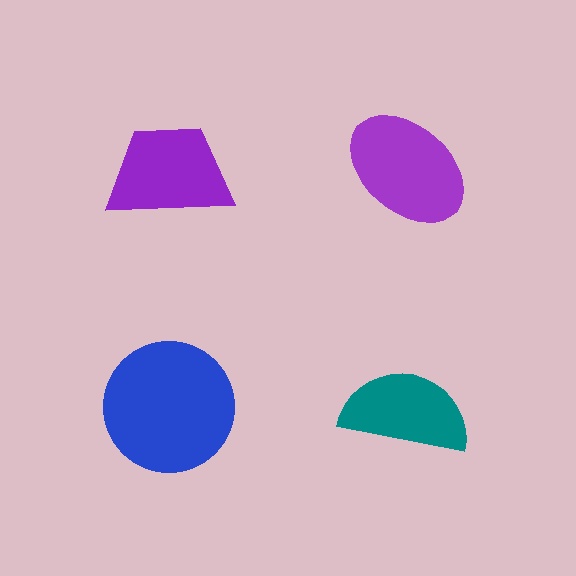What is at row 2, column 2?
A teal semicircle.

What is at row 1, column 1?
A purple trapezoid.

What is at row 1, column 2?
A purple ellipse.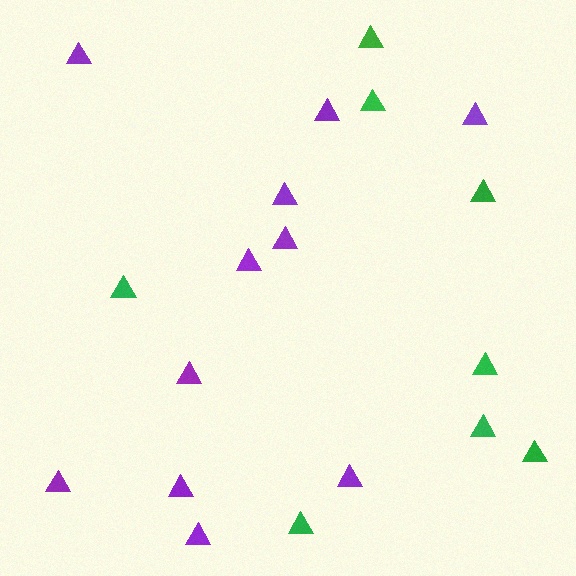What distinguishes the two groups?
There are 2 groups: one group of green triangles (8) and one group of purple triangles (11).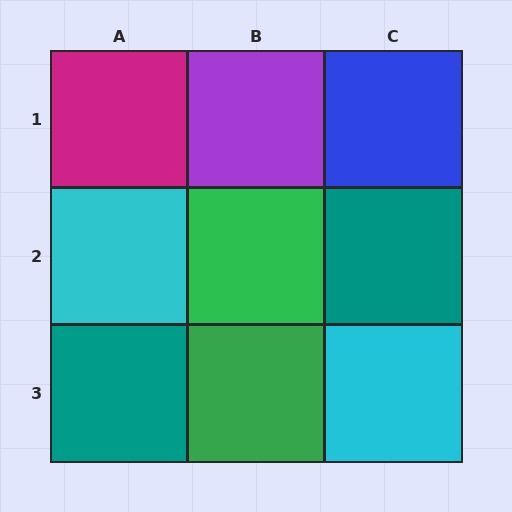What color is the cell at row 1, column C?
Blue.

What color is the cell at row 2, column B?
Green.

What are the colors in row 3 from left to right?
Teal, green, cyan.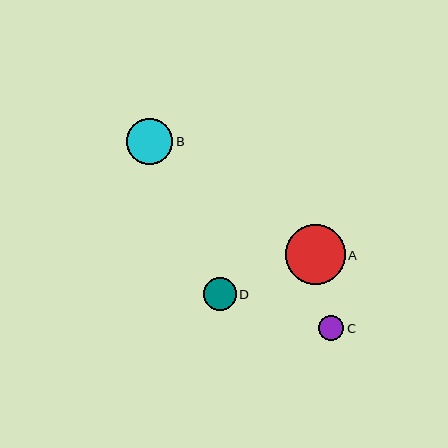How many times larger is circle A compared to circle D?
Circle A is approximately 1.8 times the size of circle D.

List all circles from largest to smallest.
From largest to smallest: A, B, D, C.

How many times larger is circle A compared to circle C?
Circle A is approximately 2.3 times the size of circle C.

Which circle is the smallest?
Circle C is the smallest with a size of approximately 26 pixels.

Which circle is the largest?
Circle A is the largest with a size of approximately 60 pixels.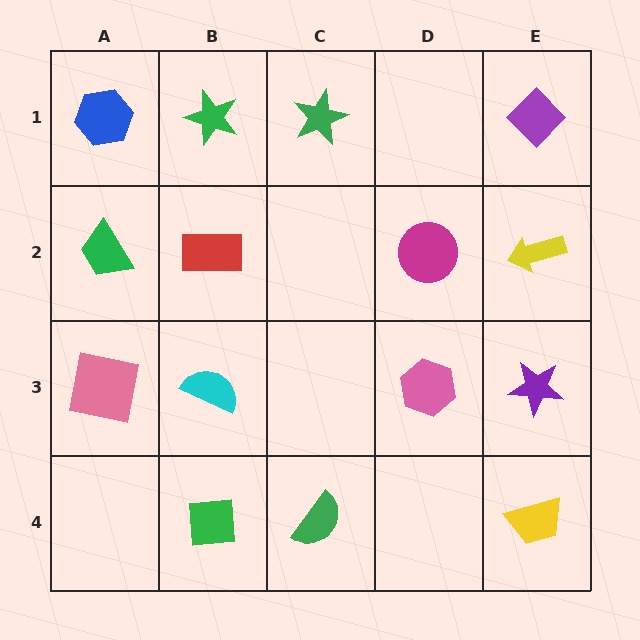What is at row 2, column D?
A magenta circle.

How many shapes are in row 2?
4 shapes.